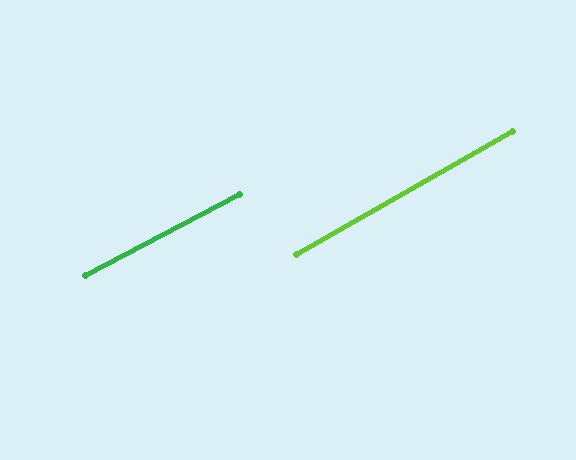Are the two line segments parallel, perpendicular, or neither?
Parallel — their directions differ by only 1.9°.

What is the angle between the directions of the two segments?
Approximately 2 degrees.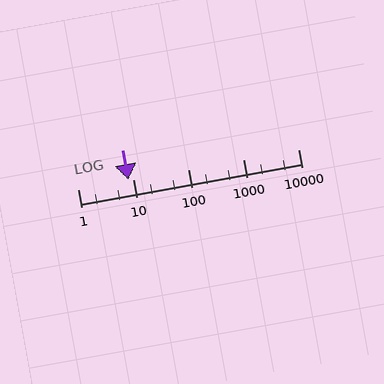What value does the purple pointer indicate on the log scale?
The pointer indicates approximately 8.3.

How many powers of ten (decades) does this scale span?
The scale spans 4 decades, from 1 to 10000.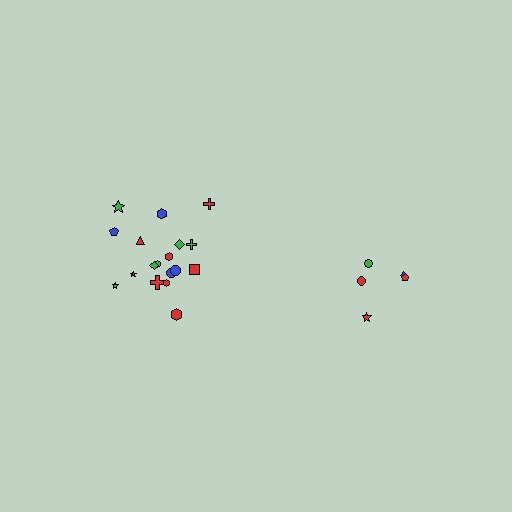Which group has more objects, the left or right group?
The left group.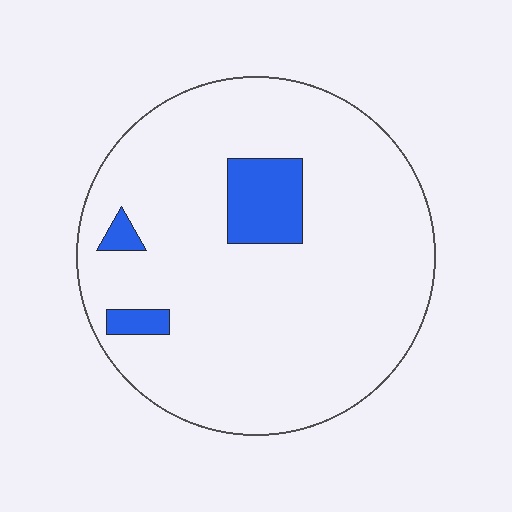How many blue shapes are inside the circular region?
3.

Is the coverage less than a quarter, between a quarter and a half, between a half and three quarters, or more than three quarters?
Less than a quarter.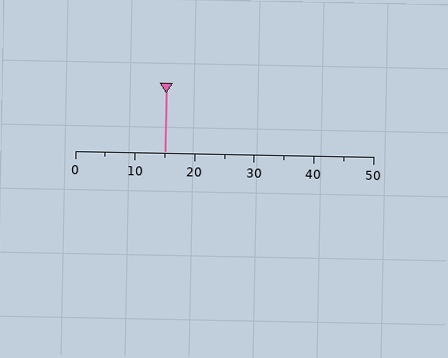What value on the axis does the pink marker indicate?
The marker indicates approximately 15.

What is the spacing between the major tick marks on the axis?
The major ticks are spaced 10 apart.